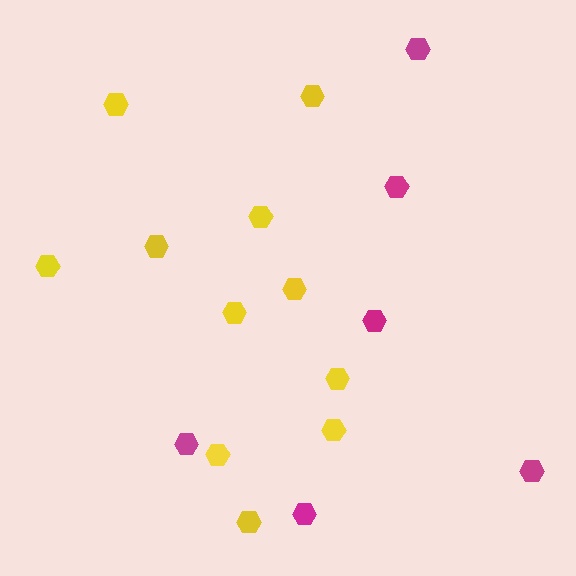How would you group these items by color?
There are 2 groups: one group of yellow hexagons (11) and one group of magenta hexagons (6).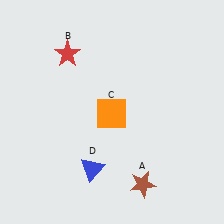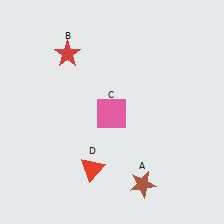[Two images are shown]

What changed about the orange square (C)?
In Image 1, C is orange. In Image 2, it changed to pink.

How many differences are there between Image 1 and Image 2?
There are 2 differences between the two images.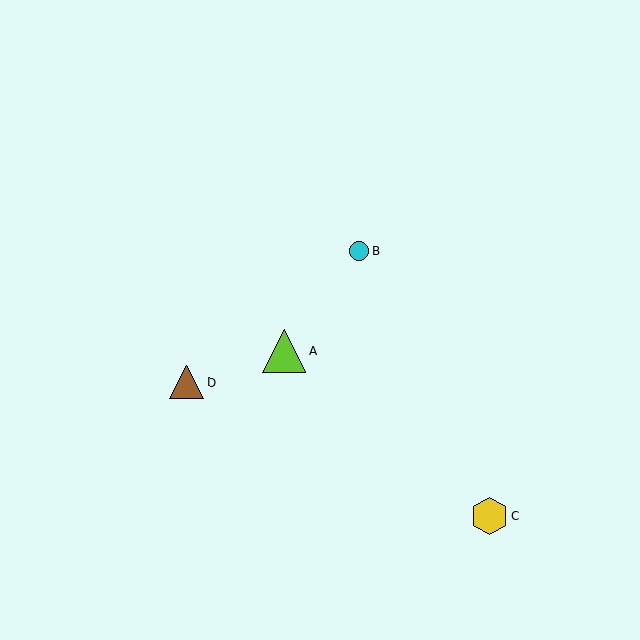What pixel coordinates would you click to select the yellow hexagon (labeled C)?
Click at (489, 516) to select the yellow hexagon C.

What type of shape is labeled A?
Shape A is a lime triangle.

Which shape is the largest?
The lime triangle (labeled A) is the largest.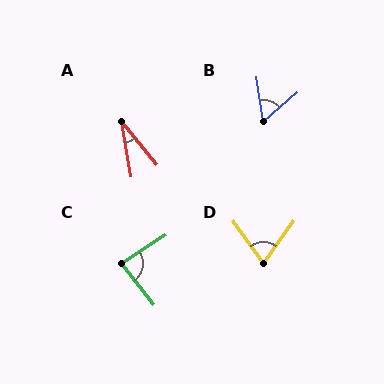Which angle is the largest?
C, at approximately 85 degrees.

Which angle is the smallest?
A, at approximately 30 degrees.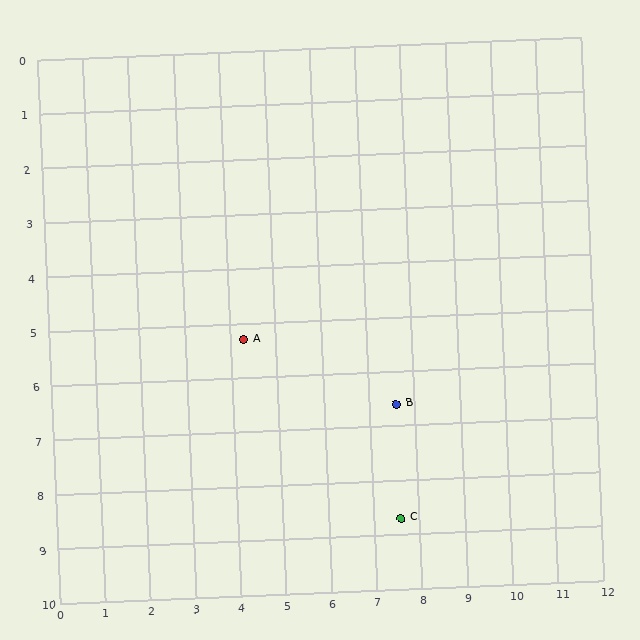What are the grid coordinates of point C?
Point C is at approximately (7.6, 8.7).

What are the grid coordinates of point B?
Point B is at approximately (7.6, 6.6).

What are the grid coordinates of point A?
Point A is at approximately (4.3, 5.3).